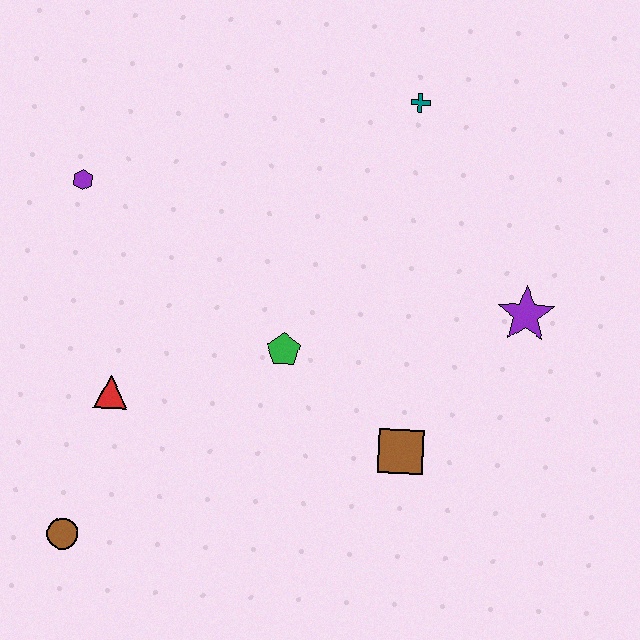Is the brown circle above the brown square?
No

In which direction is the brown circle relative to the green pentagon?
The brown circle is to the left of the green pentagon.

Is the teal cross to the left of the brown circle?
No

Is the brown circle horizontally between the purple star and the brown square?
No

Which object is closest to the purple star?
The brown square is closest to the purple star.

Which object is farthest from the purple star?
The brown circle is farthest from the purple star.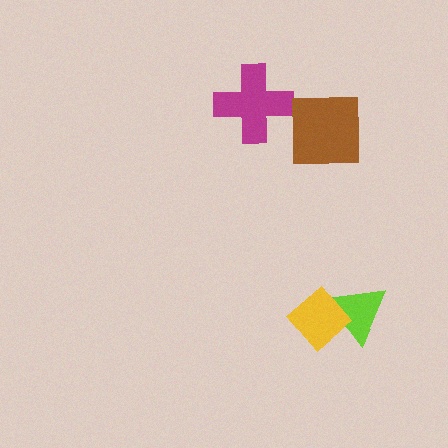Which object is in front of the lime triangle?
The yellow diamond is in front of the lime triangle.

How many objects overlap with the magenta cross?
0 objects overlap with the magenta cross.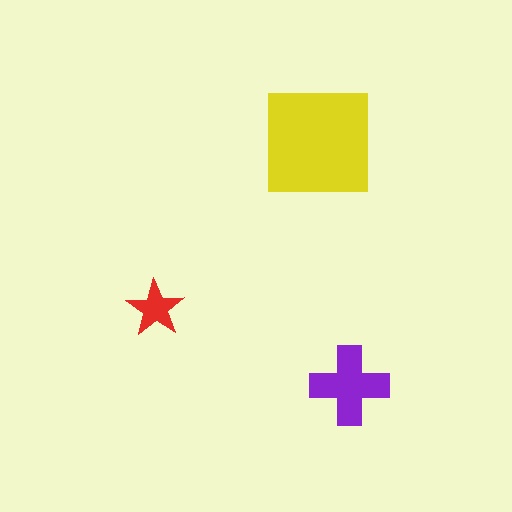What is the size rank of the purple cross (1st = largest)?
2nd.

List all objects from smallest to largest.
The red star, the purple cross, the yellow square.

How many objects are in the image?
There are 3 objects in the image.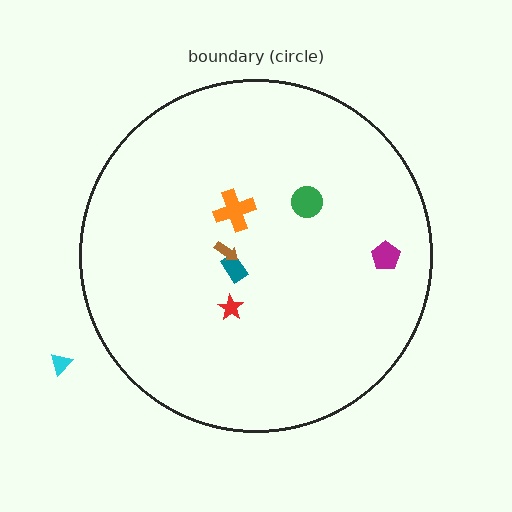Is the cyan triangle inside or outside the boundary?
Outside.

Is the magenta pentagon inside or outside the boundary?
Inside.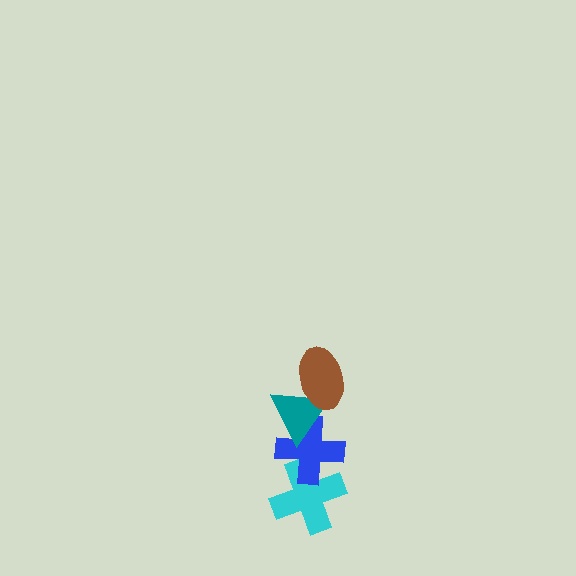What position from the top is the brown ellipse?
The brown ellipse is 1st from the top.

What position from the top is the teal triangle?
The teal triangle is 2nd from the top.